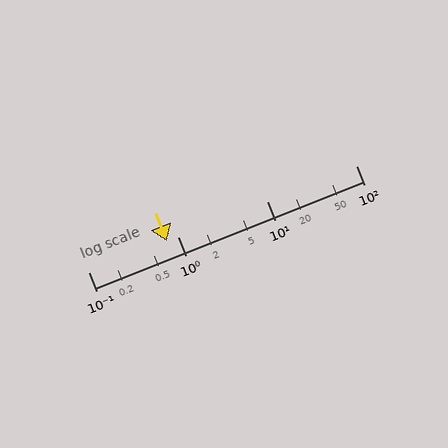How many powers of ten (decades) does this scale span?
The scale spans 3 decades, from 0.1 to 100.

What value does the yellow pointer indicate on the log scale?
The pointer indicates approximately 0.75.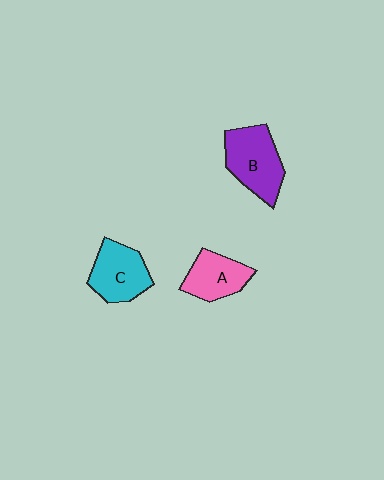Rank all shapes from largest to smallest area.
From largest to smallest: B (purple), C (cyan), A (pink).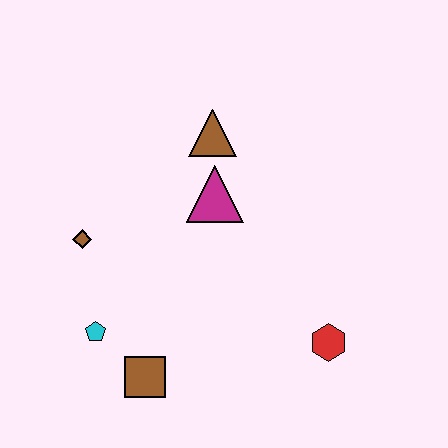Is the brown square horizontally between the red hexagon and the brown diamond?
Yes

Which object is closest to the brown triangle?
The magenta triangle is closest to the brown triangle.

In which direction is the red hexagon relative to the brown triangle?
The red hexagon is below the brown triangle.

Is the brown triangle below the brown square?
No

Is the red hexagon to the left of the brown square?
No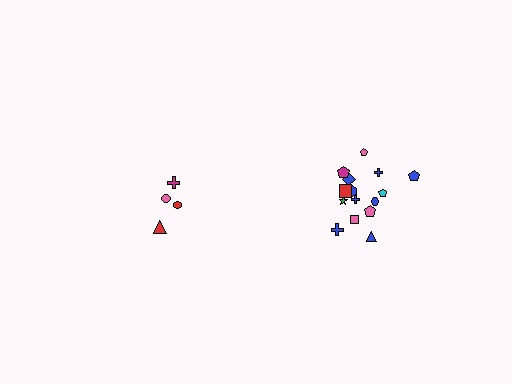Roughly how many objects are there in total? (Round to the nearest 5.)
Roughly 20 objects in total.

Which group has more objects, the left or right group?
The right group.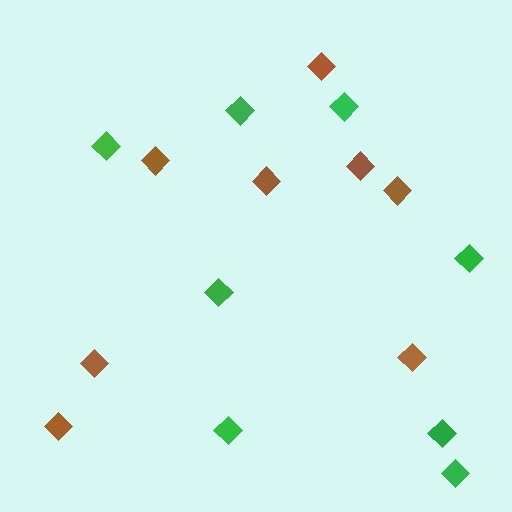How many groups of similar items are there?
There are 2 groups: one group of green diamonds (8) and one group of brown diamonds (8).